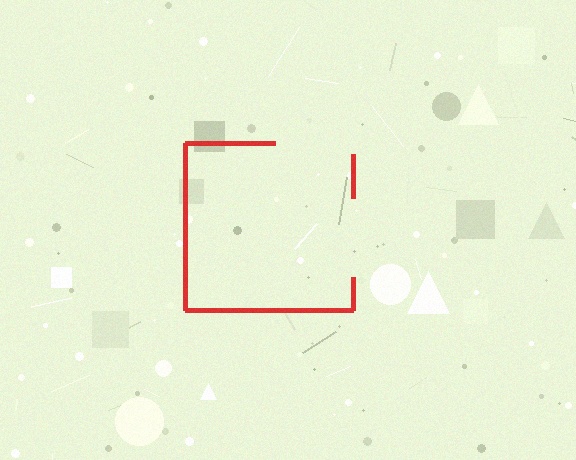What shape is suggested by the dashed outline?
The dashed outline suggests a square.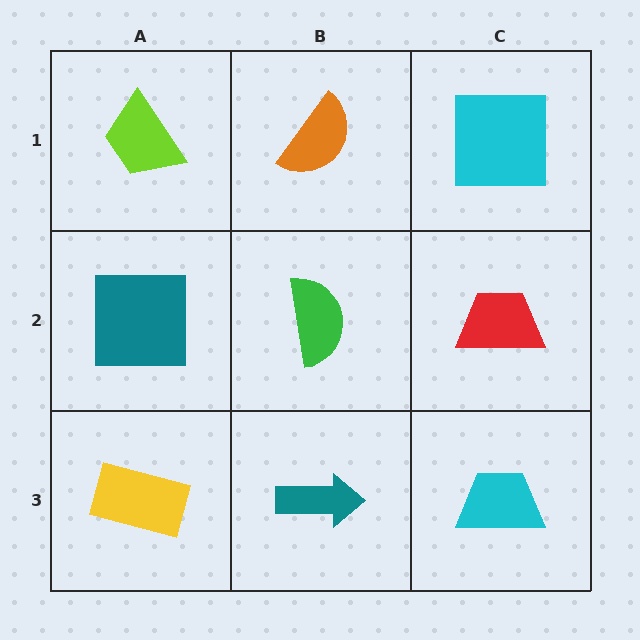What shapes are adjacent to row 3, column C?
A red trapezoid (row 2, column C), a teal arrow (row 3, column B).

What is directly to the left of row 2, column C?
A green semicircle.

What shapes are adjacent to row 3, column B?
A green semicircle (row 2, column B), a yellow rectangle (row 3, column A), a cyan trapezoid (row 3, column C).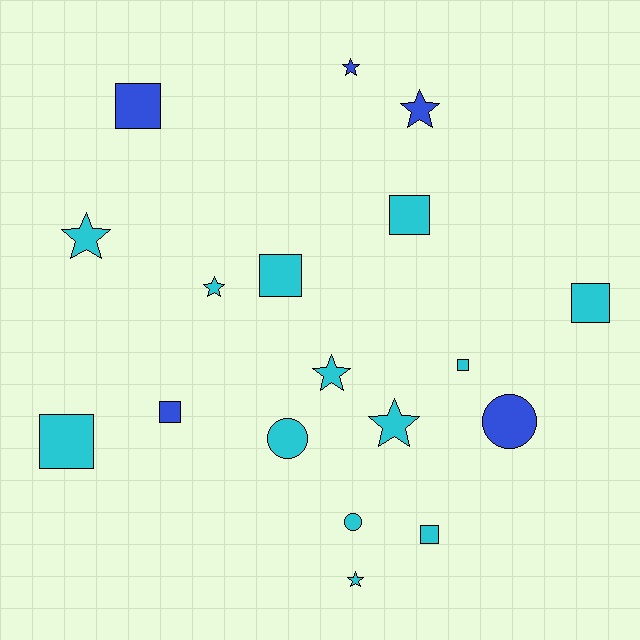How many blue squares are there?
There are 2 blue squares.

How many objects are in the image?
There are 18 objects.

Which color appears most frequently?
Cyan, with 13 objects.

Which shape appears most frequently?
Square, with 8 objects.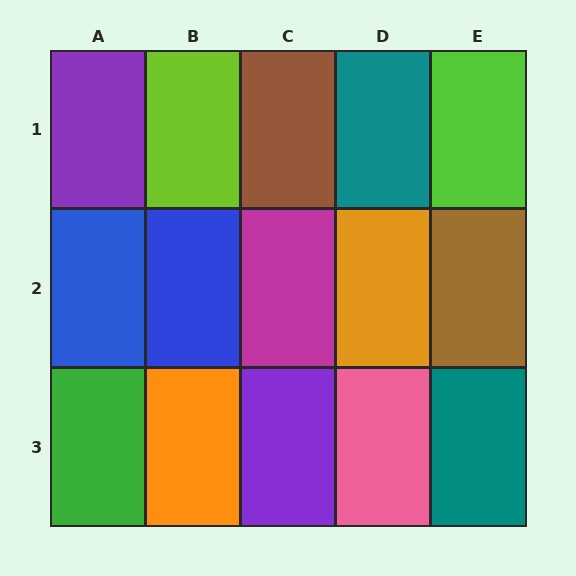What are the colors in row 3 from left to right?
Green, orange, purple, pink, teal.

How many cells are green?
1 cell is green.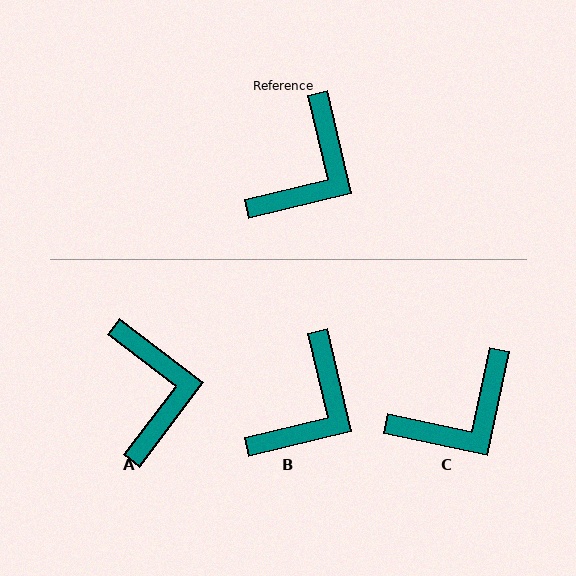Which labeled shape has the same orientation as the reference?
B.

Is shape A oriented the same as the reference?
No, it is off by about 39 degrees.